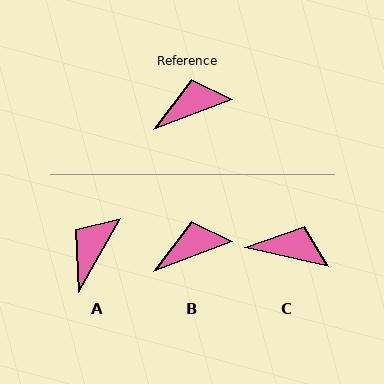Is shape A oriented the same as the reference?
No, it is off by about 40 degrees.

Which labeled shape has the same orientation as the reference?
B.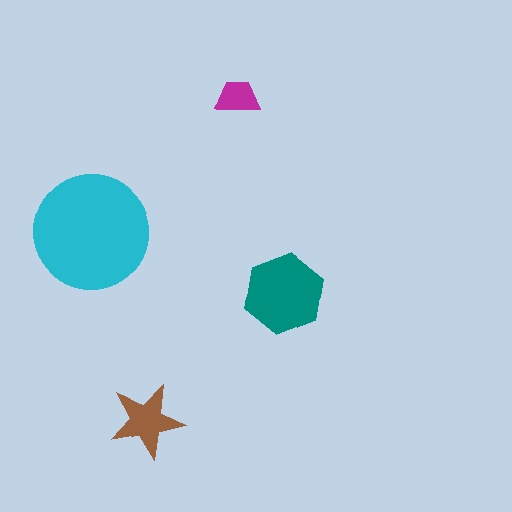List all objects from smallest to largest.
The magenta trapezoid, the brown star, the teal hexagon, the cyan circle.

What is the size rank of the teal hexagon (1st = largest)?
2nd.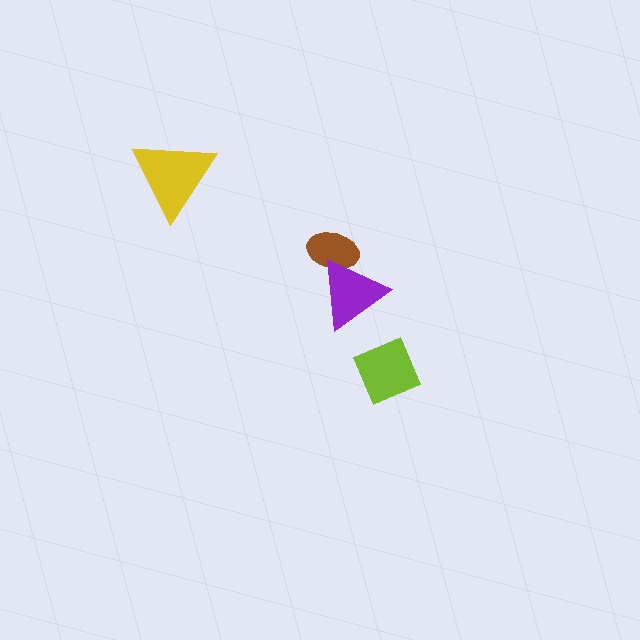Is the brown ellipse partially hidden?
Yes, it is partially covered by another shape.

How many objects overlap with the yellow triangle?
0 objects overlap with the yellow triangle.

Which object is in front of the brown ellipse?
The purple triangle is in front of the brown ellipse.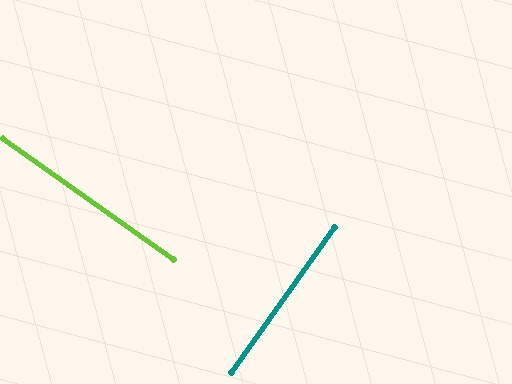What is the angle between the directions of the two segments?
Approximately 90 degrees.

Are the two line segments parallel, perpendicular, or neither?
Perpendicular — they meet at approximately 90°.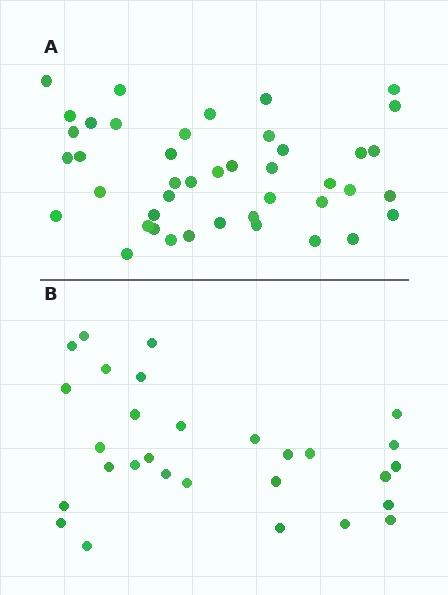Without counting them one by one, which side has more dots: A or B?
Region A (the top region) has more dots.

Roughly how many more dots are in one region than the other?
Region A has approximately 15 more dots than region B.